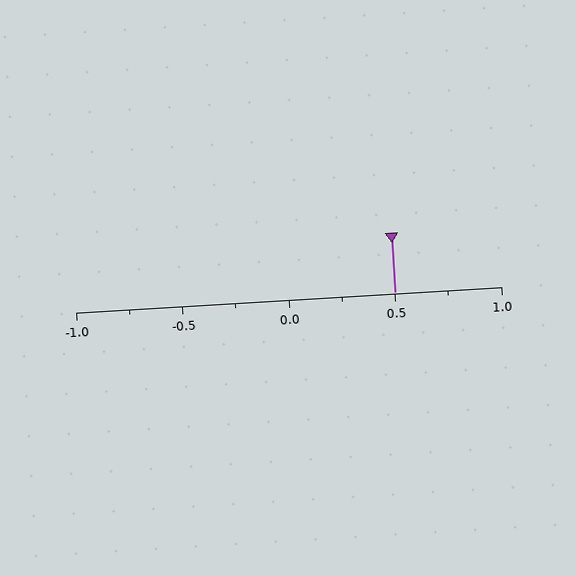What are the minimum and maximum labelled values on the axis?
The axis runs from -1.0 to 1.0.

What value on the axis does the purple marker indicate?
The marker indicates approximately 0.5.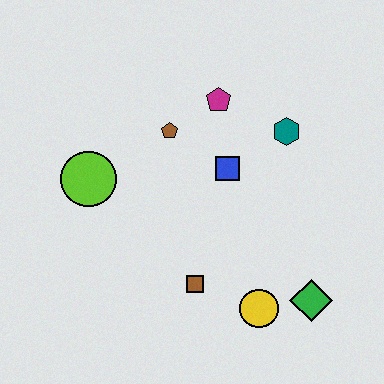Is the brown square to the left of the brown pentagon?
No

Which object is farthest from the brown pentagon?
The green diamond is farthest from the brown pentagon.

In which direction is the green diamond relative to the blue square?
The green diamond is below the blue square.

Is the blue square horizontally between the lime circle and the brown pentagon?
No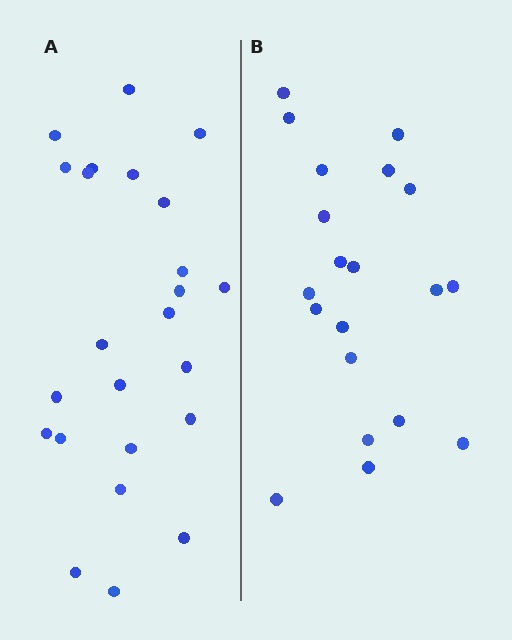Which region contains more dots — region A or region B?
Region A (the left region) has more dots.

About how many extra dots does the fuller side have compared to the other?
Region A has about 4 more dots than region B.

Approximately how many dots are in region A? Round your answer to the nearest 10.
About 20 dots. (The exact count is 24, which rounds to 20.)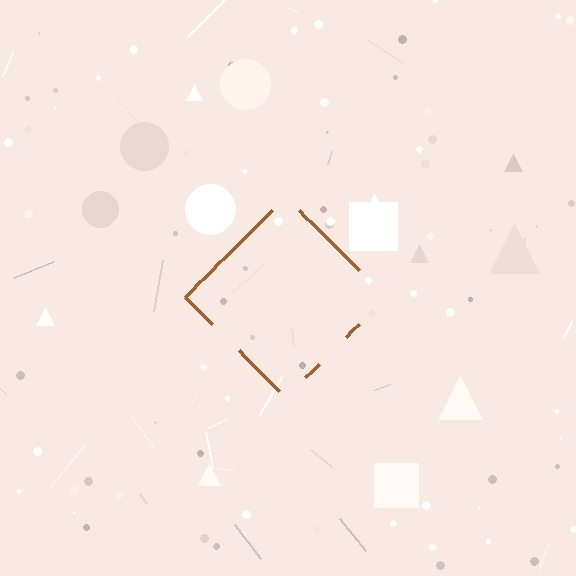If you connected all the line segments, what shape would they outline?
They would outline a diamond.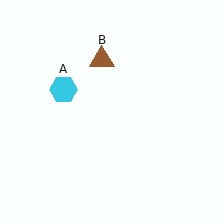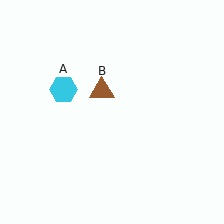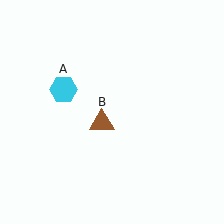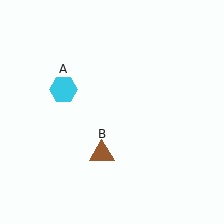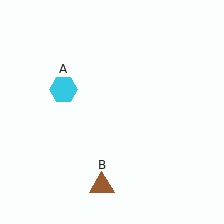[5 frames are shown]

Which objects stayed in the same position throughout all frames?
Cyan hexagon (object A) remained stationary.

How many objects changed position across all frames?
1 object changed position: brown triangle (object B).